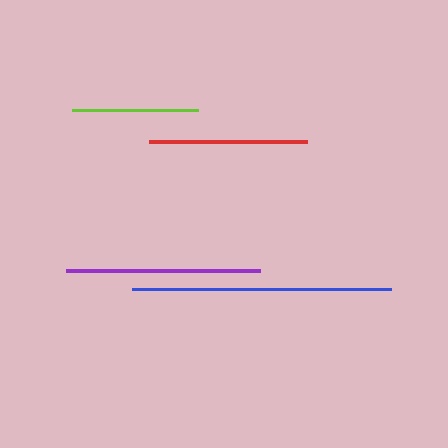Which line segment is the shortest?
The lime line is the shortest at approximately 127 pixels.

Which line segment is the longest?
The blue line is the longest at approximately 259 pixels.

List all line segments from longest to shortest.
From longest to shortest: blue, purple, red, lime.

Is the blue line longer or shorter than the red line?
The blue line is longer than the red line.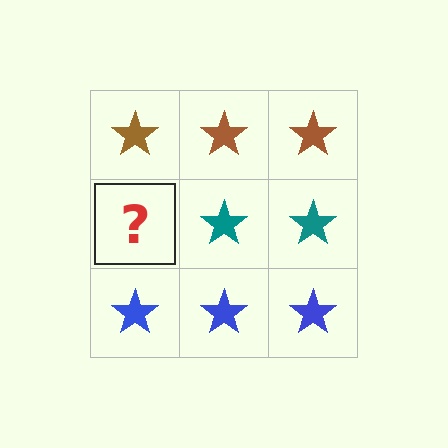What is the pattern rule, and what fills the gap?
The rule is that each row has a consistent color. The gap should be filled with a teal star.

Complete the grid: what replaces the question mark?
The question mark should be replaced with a teal star.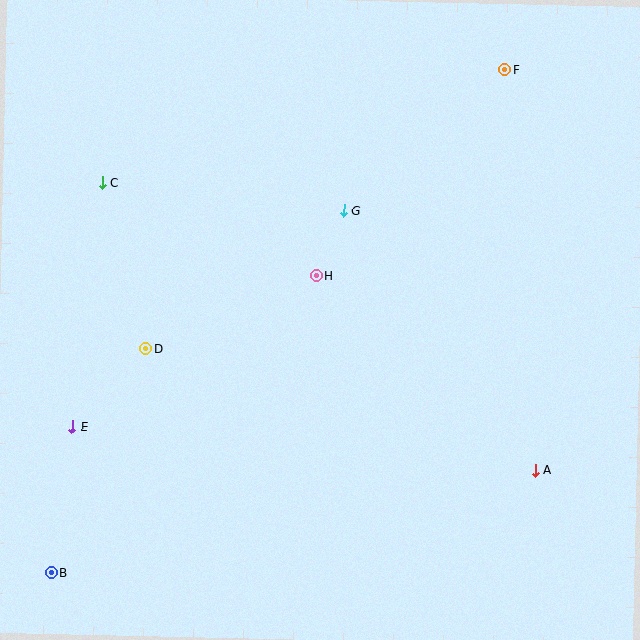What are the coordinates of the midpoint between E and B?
The midpoint between E and B is at (62, 500).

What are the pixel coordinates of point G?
Point G is at (343, 210).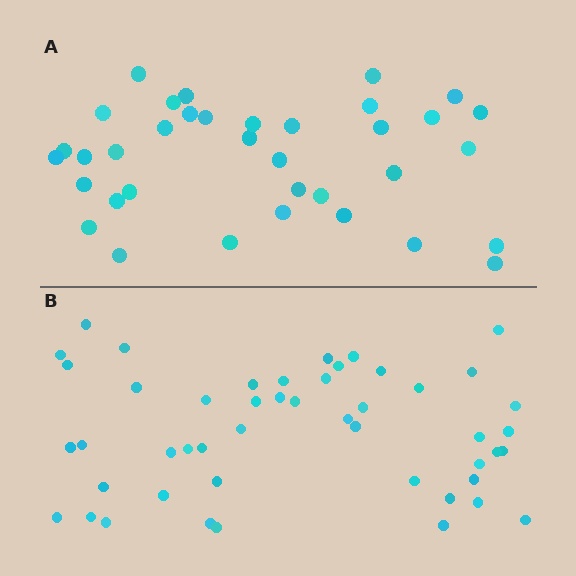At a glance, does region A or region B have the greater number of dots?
Region B (the bottom region) has more dots.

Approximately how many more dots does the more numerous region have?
Region B has roughly 12 or so more dots than region A.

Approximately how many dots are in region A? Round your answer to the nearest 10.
About 40 dots. (The exact count is 36, which rounds to 40.)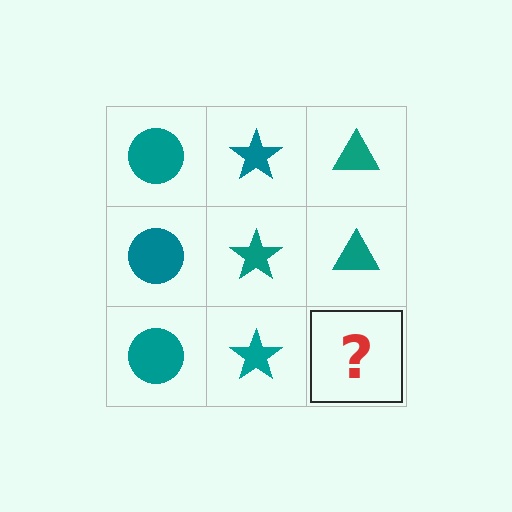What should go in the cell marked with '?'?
The missing cell should contain a teal triangle.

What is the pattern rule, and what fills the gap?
The rule is that each column has a consistent shape. The gap should be filled with a teal triangle.